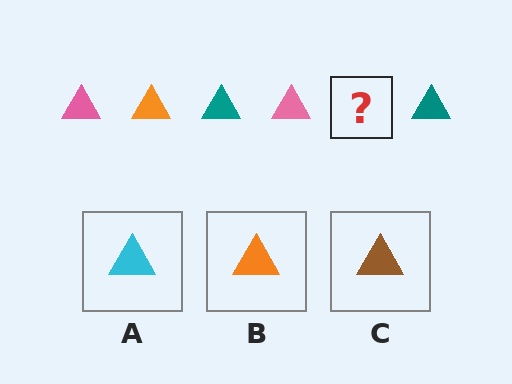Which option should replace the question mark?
Option B.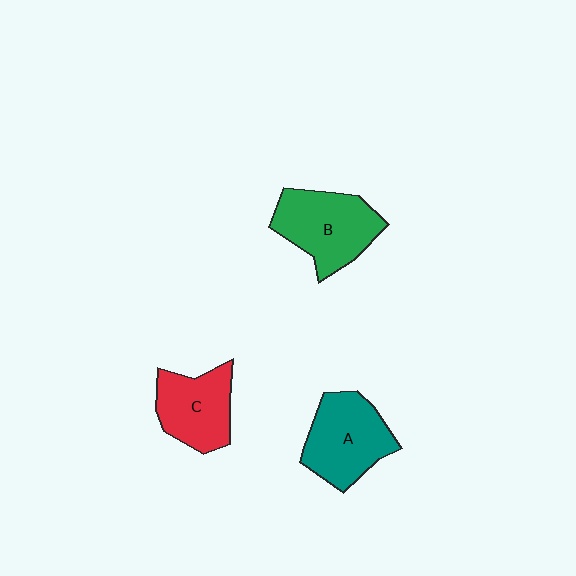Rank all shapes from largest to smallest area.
From largest to smallest: B (green), A (teal), C (red).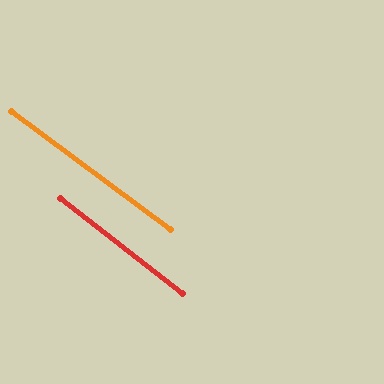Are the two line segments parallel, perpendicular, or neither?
Parallel — their directions differ by only 1.4°.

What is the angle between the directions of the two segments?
Approximately 1 degree.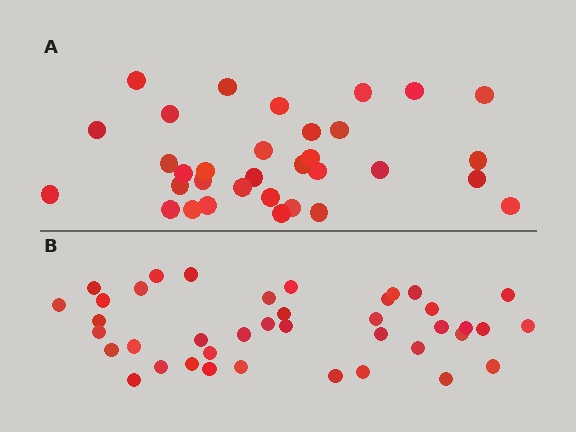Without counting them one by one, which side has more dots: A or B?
Region B (the bottom region) has more dots.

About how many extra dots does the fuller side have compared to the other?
Region B has roughly 8 or so more dots than region A.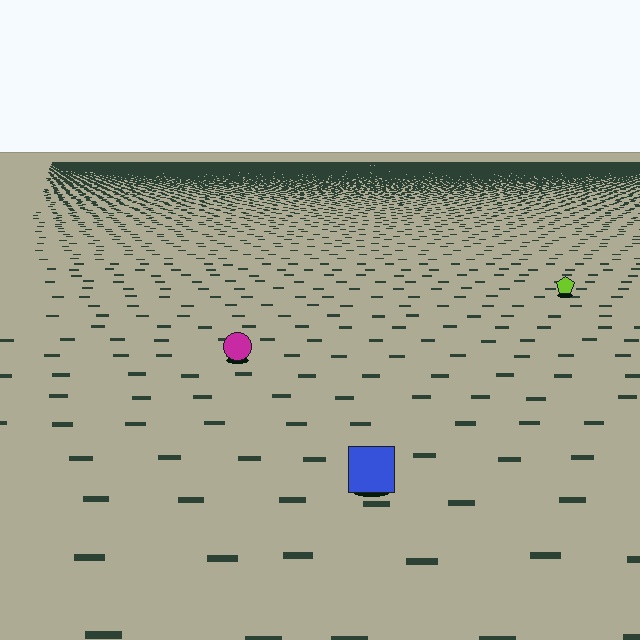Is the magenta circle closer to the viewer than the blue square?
No. The blue square is closer — you can tell from the texture gradient: the ground texture is coarser near it.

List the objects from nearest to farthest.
From nearest to farthest: the blue square, the magenta circle, the lime pentagon.